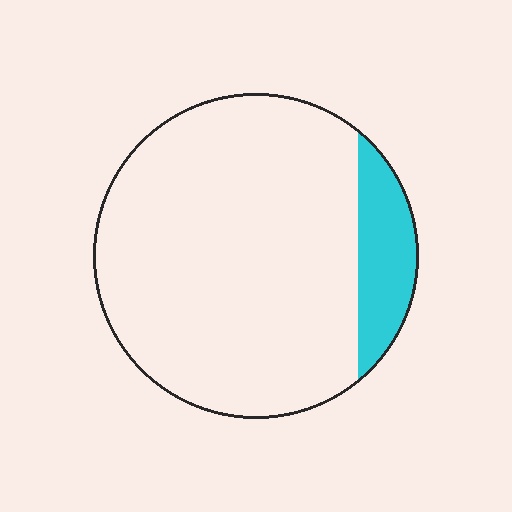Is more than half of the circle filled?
No.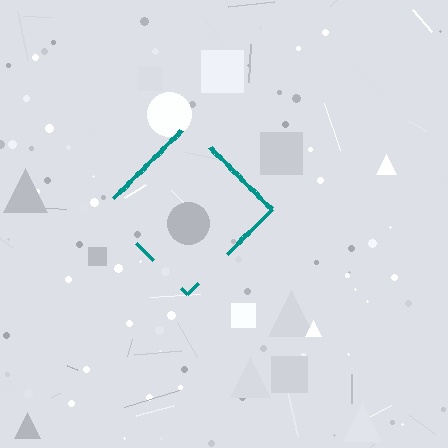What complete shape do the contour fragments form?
The contour fragments form a diamond.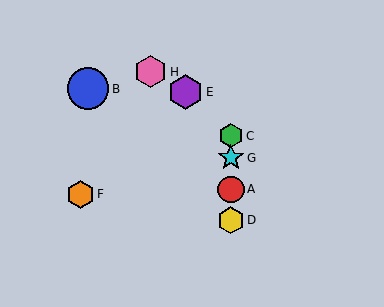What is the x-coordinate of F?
Object F is at x≈80.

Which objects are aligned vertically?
Objects A, C, D, G are aligned vertically.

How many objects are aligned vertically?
4 objects (A, C, D, G) are aligned vertically.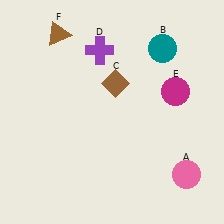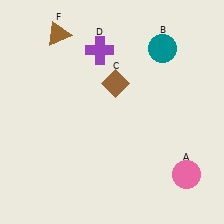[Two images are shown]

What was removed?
The magenta circle (E) was removed in Image 2.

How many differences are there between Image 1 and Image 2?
There is 1 difference between the two images.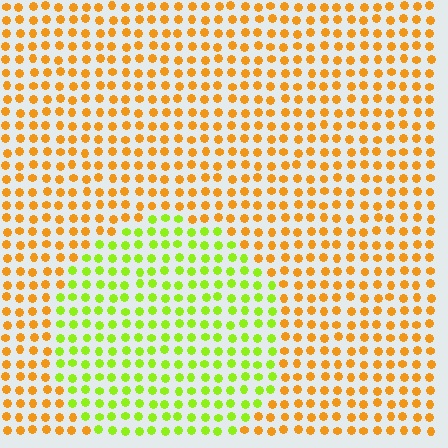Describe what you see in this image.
The image is filled with small orange elements in a uniform arrangement. A circle-shaped region is visible where the elements are tinted to a slightly different hue, forming a subtle color boundary.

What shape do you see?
I see a circle.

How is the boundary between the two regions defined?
The boundary is defined purely by a slight shift in hue (about 53 degrees). Spacing, size, and orientation are identical on both sides.